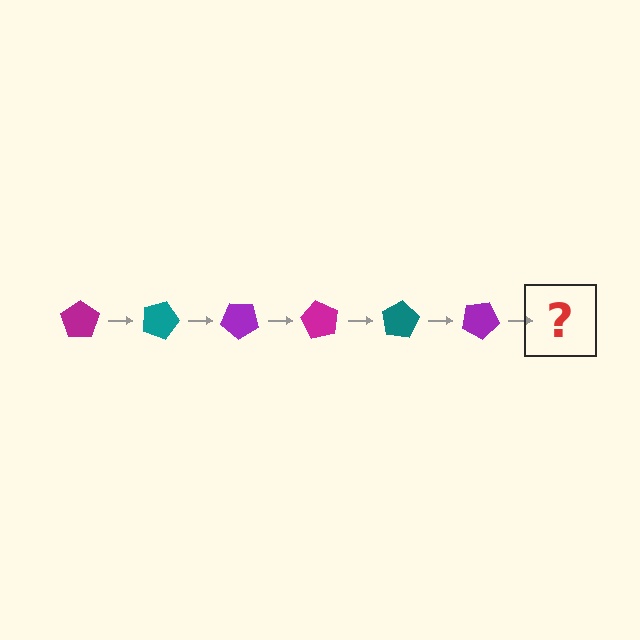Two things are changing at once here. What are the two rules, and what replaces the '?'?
The two rules are that it rotates 20 degrees each step and the color cycles through magenta, teal, and purple. The '?' should be a magenta pentagon, rotated 120 degrees from the start.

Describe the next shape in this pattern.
It should be a magenta pentagon, rotated 120 degrees from the start.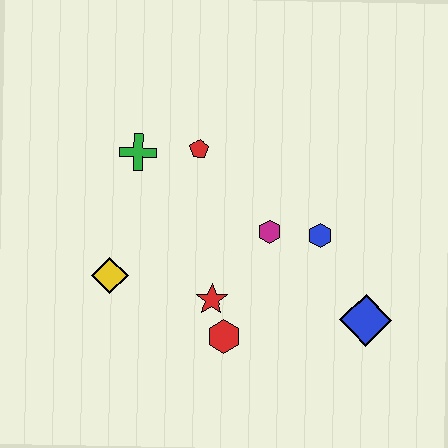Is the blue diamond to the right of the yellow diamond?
Yes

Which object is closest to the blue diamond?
The blue hexagon is closest to the blue diamond.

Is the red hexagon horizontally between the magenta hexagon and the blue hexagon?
No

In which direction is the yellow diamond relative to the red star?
The yellow diamond is to the left of the red star.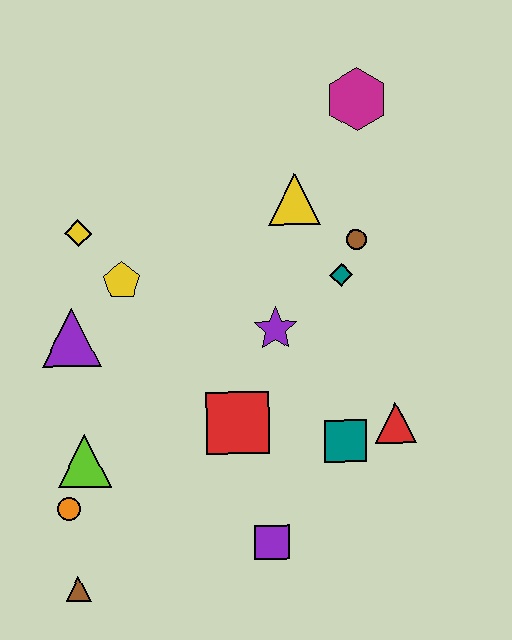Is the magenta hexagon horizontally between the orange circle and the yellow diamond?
No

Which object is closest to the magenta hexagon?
The yellow triangle is closest to the magenta hexagon.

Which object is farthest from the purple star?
The brown triangle is farthest from the purple star.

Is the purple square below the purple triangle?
Yes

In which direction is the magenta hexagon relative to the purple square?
The magenta hexagon is above the purple square.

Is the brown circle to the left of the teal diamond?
No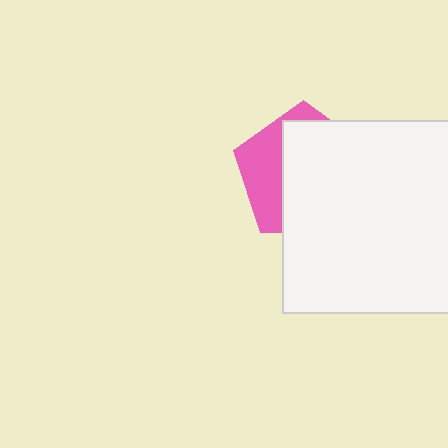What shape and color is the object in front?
The object in front is a white square.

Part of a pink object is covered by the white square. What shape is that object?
It is a pentagon.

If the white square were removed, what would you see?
You would see the complete pink pentagon.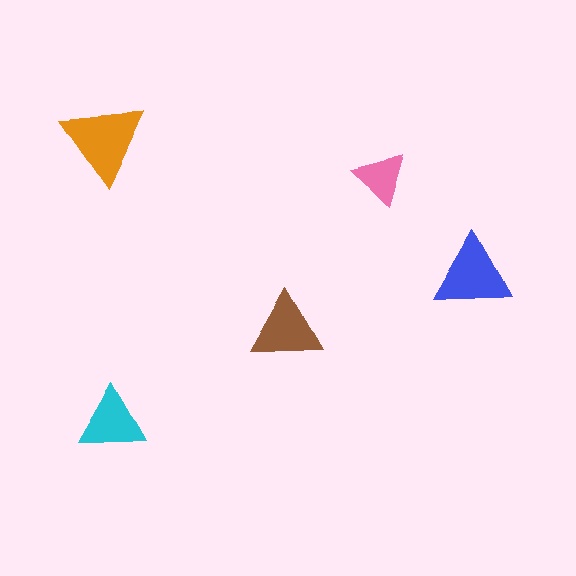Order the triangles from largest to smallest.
the orange one, the blue one, the brown one, the cyan one, the pink one.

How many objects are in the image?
There are 5 objects in the image.